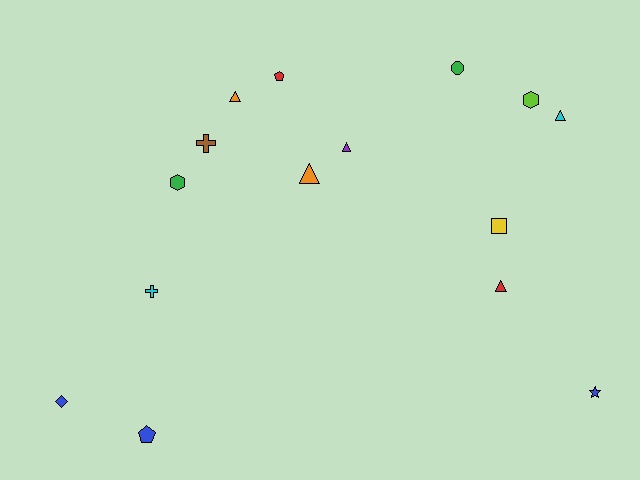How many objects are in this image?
There are 15 objects.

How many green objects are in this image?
There are 2 green objects.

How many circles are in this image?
There is 1 circle.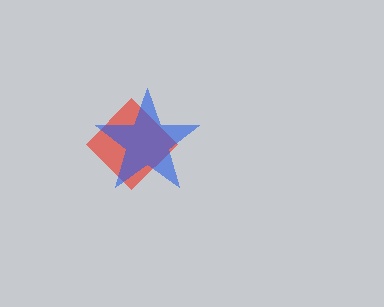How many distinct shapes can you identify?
There are 2 distinct shapes: a red diamond, a blue star.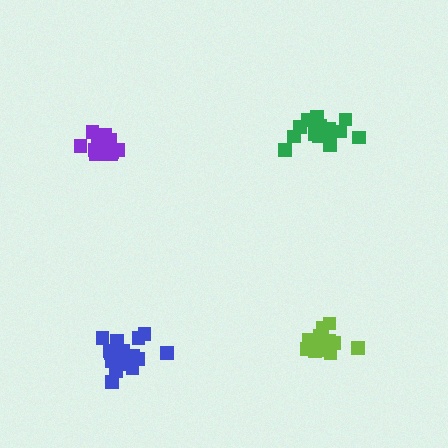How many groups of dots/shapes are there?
There are 4 groups.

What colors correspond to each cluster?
The clusters are colored: purple, lime, green, blue.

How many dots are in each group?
Group 1: 15 dots, Group 2: 14 dots, Group 3: 16 dots, Group 4: 18 dots (63 total).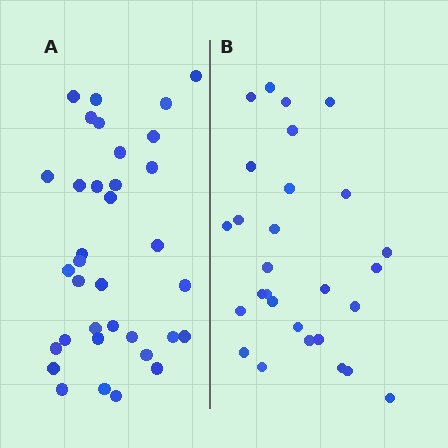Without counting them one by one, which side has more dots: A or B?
Region A (the left region) has more dots.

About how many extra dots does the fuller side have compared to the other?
Region A has roughly 8 or so more dots than region B.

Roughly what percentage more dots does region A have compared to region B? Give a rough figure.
About 25% more.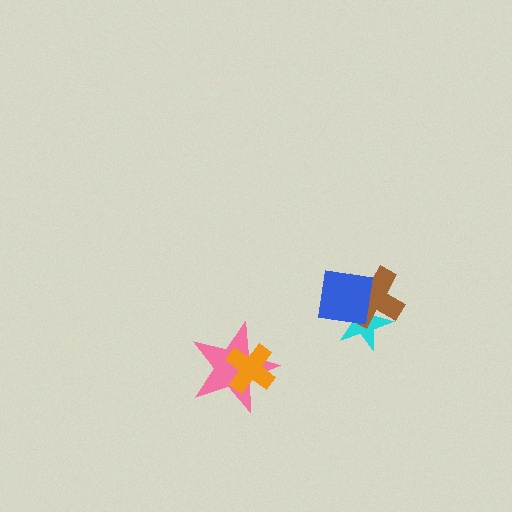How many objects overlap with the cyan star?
2 objects overlap with the cyan star.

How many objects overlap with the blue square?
2 objects overlap with the blue square.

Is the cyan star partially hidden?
Yes, it is partially covered by another shape.